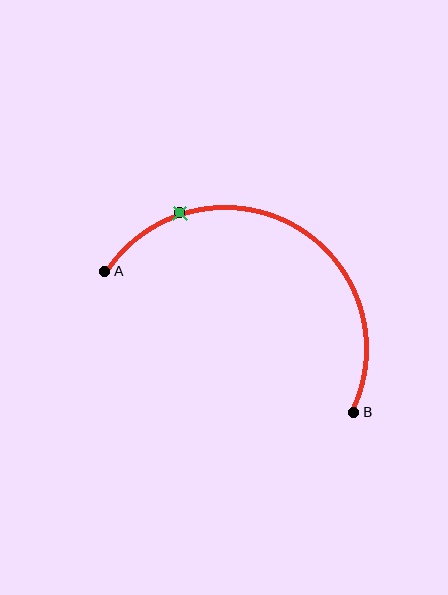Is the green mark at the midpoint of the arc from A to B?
No. The green mark lies on the arc but is closer to endpoint A. The arc midpoint would be at the point on the curve equidistant along the arc from both A and B.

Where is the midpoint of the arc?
The arc midpoint is the point on the curve farthest from the straight line joining A and B. It sits above that line.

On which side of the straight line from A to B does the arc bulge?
The arc bulges above the straight line connecting A and B.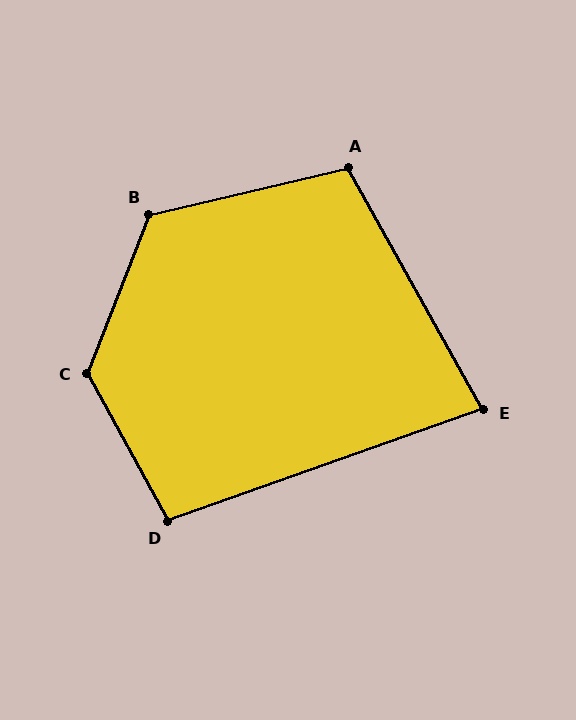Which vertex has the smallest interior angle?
E, at approximately 80 degrees.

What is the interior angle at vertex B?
Approximately 124 degrees (obtuse).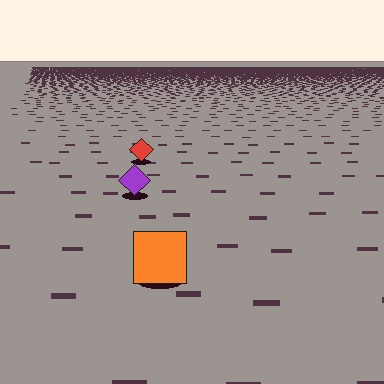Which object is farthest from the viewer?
The red diamond is farthest from the viewer. It appears smaller and the ground texture around it is denser.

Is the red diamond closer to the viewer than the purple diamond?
No. The purple diamond is closer — you can tell from the texture gradient: the ground texture is coarser near it.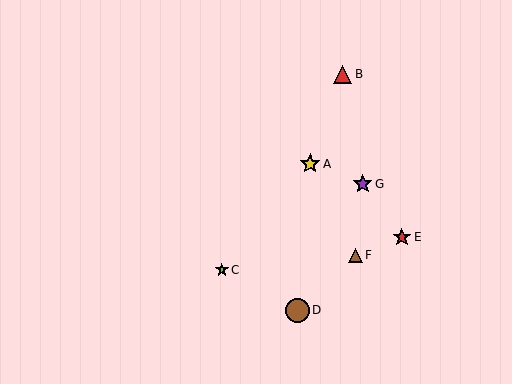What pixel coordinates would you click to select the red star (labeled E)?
Click at (402, 237) to select the red star E.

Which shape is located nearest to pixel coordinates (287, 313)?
The brown circle (labeled D) at (297, 310) is nearest to that location.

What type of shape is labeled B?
Shape B is a red triangle.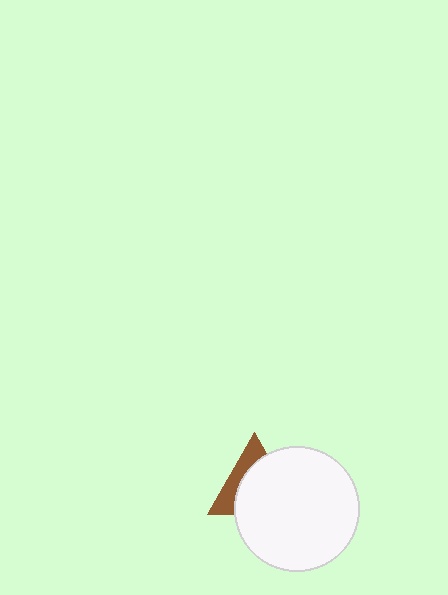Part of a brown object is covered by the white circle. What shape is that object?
It is a triangle.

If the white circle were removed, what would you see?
You would see the complete brown triangle.